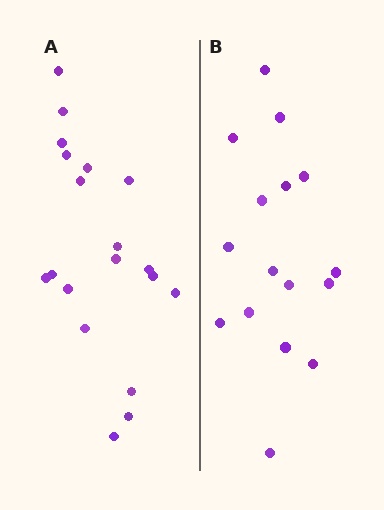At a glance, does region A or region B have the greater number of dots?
Region A (the left region) has more dots.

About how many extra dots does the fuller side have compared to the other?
Region A has just a few more — roughly 2 or 3 more dots than region B.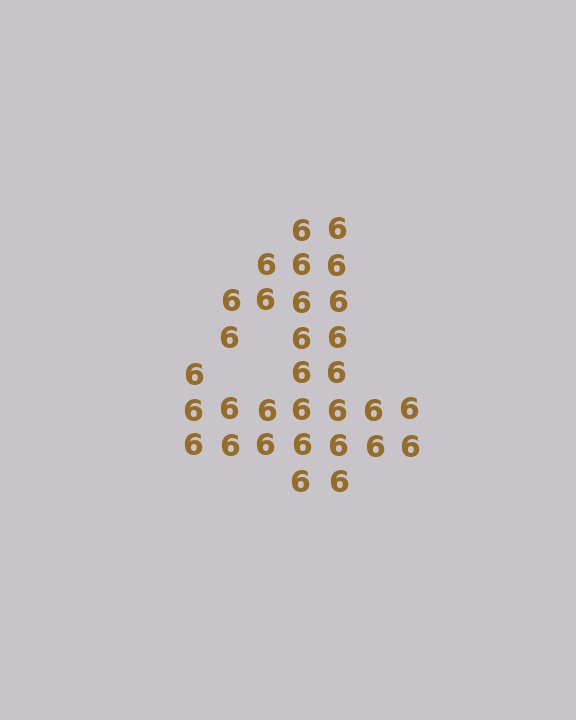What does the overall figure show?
The overall figure shows the digit 4.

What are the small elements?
The small elements are digit 6's.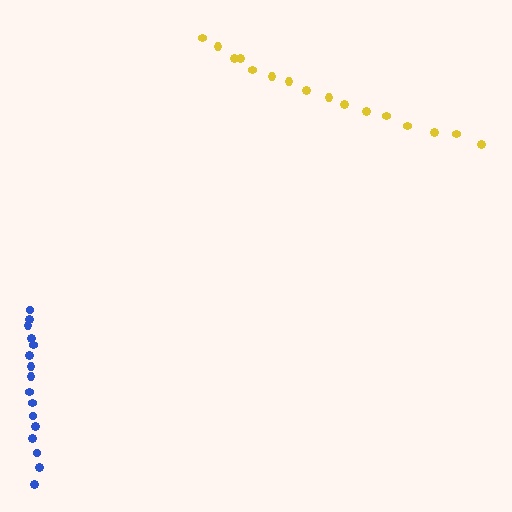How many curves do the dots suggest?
There are 2 distinct paths.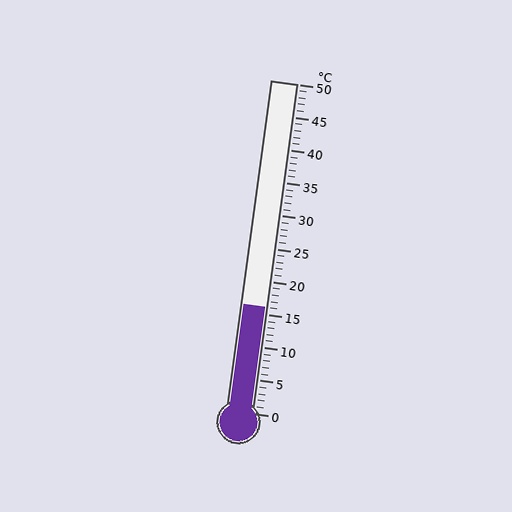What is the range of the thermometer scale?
The thermometer scale ranges from 0°C to 50°C.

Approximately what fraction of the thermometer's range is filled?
The thermometer is filled to approximately 30% of its range.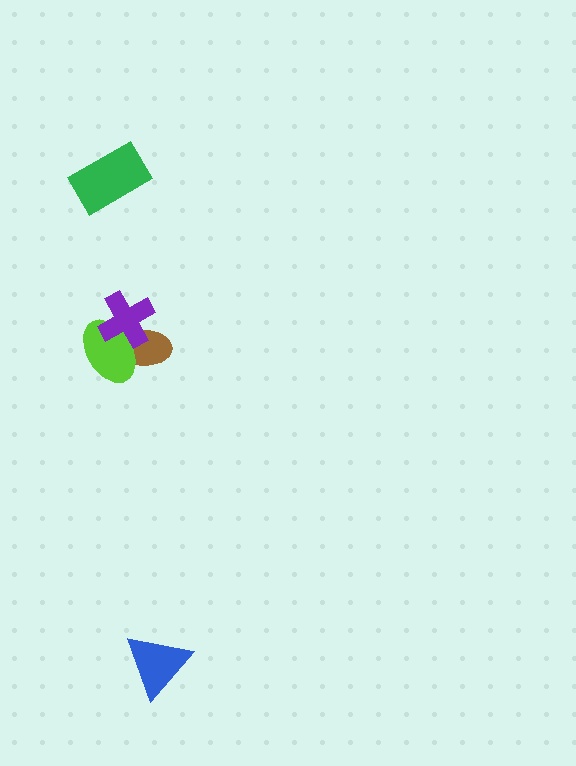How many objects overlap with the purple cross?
2 objects overlap with the purple cross.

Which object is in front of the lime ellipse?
The purple cross is in front of the lime ellipse.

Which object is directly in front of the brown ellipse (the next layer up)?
The lime ellipse is directly in front of the brown ellipse.